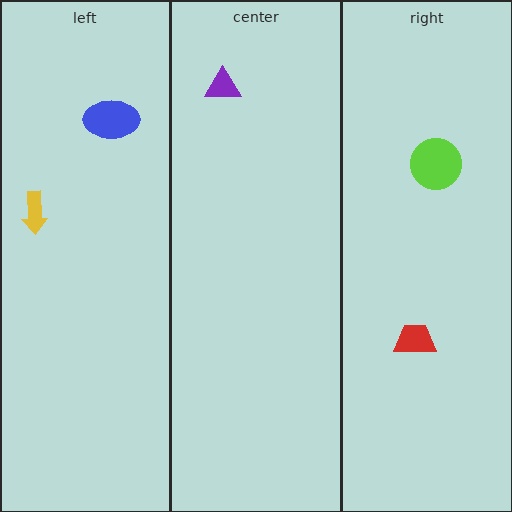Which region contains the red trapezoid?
The right region.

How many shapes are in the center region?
1.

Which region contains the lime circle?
The right region.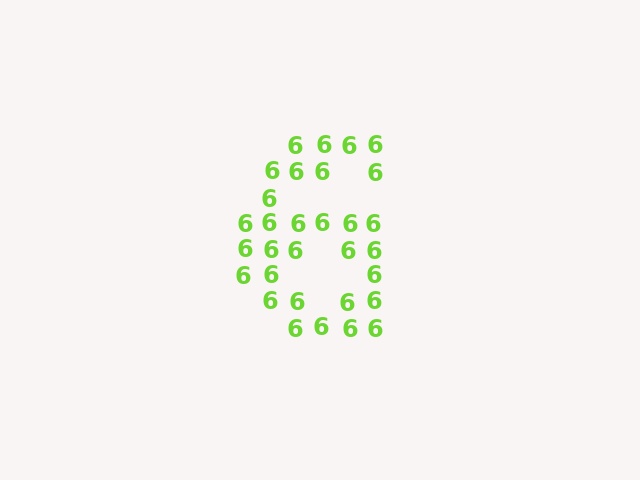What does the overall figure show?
The overall figure shows the digit 6.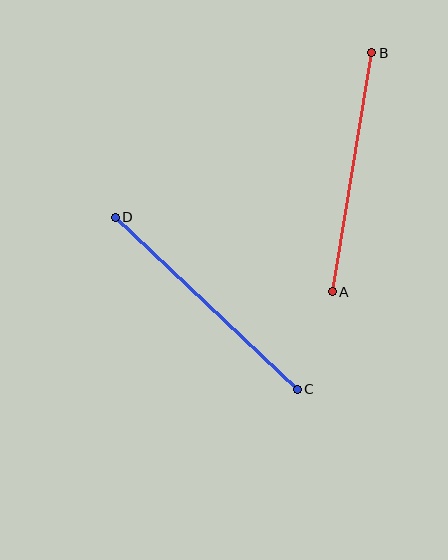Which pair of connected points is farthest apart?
Points C and D are farthest apart.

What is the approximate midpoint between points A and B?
The midpoint is at approximately (352, 172) pixels.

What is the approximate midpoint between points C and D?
The midpoint is at approximately (206, 303) pixels.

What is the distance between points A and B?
The distance is approximately 243 pixels.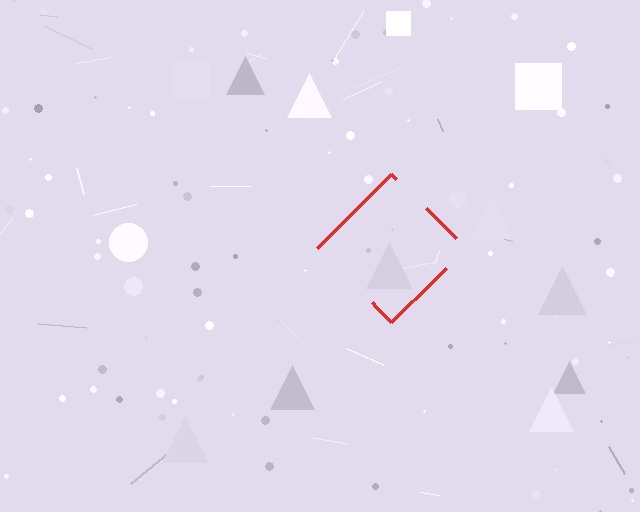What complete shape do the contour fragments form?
The contour fragments form a diamond.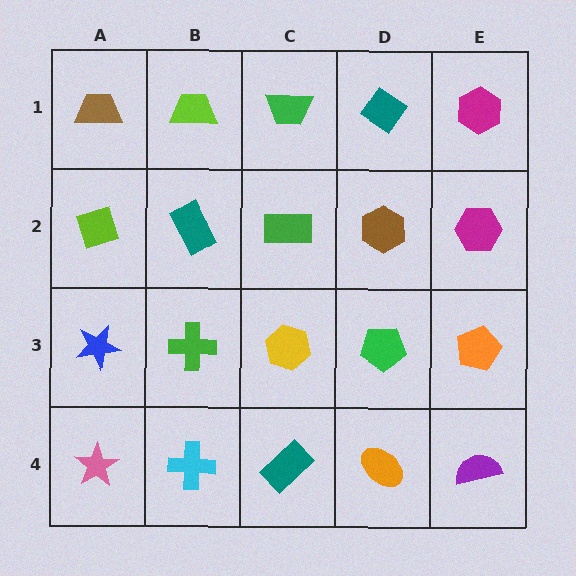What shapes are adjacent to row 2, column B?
A lime trapezoid (row 1, column B), a green cross (row 3, column B), a lime diamond (row 2, column A), a green rectangle (row 2, column C).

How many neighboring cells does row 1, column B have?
3.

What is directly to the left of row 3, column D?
A yellow hexagon.